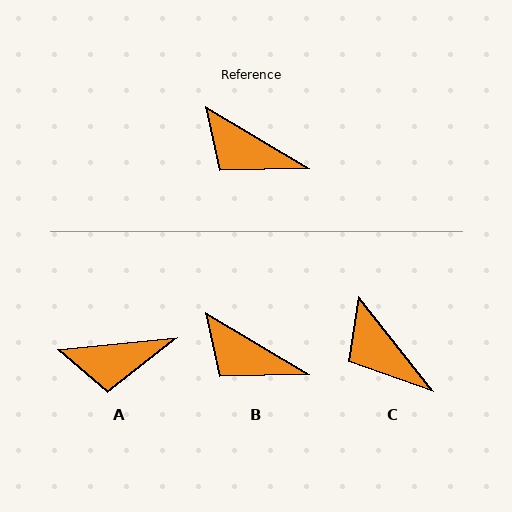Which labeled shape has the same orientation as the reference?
B.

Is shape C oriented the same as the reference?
No, it is off by about 21 degrees.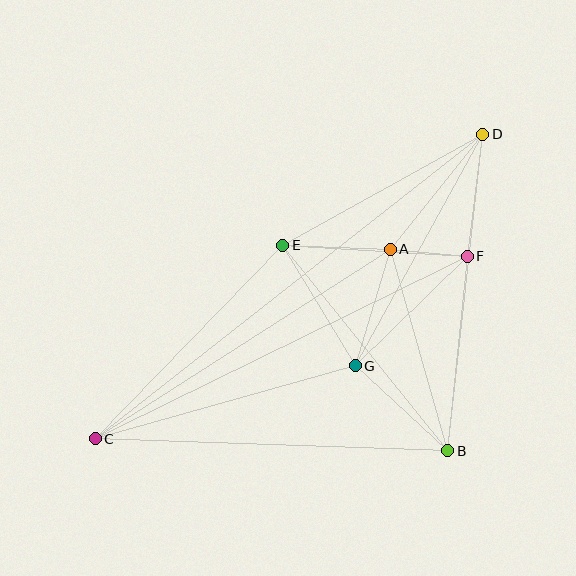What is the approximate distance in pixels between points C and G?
The distance between C and G is approximately 270 pixels.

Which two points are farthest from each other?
Points C and D are farthest from each other.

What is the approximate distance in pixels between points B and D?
The distance between B and D is approximately 318 pixels.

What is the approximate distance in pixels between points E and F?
The distance between E and F is approximately 185 pixels.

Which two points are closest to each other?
Points A and F are closest to each other.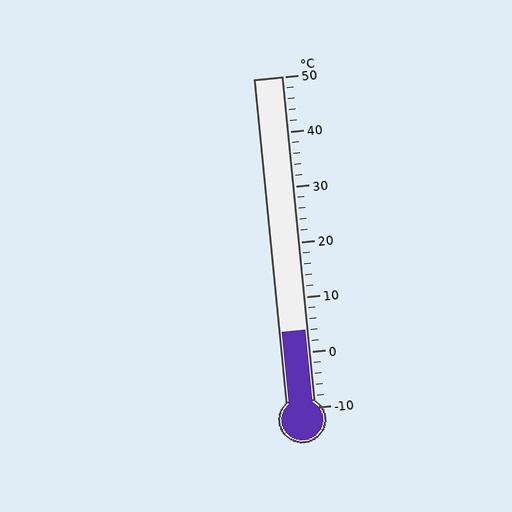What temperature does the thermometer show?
The thermometer shows approximately 4°C.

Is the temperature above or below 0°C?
The temperature is above 0°C.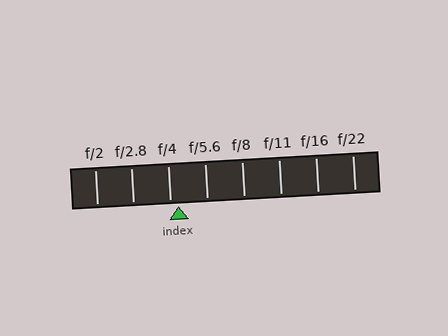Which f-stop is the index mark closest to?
The index mark is closest to f/4.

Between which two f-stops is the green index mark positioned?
The index mark is between f/4 and f/5.6.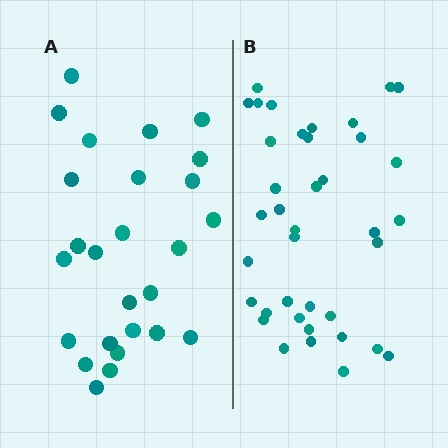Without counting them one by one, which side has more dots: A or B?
Region B (the right region) has more dots.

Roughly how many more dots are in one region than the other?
Region B has roughly 12 or so more dots than region A.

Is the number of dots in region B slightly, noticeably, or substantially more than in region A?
Region B has substantially more. The ratio is roughly 1.5 to 1.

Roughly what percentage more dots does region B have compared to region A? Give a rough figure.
About 45% more.